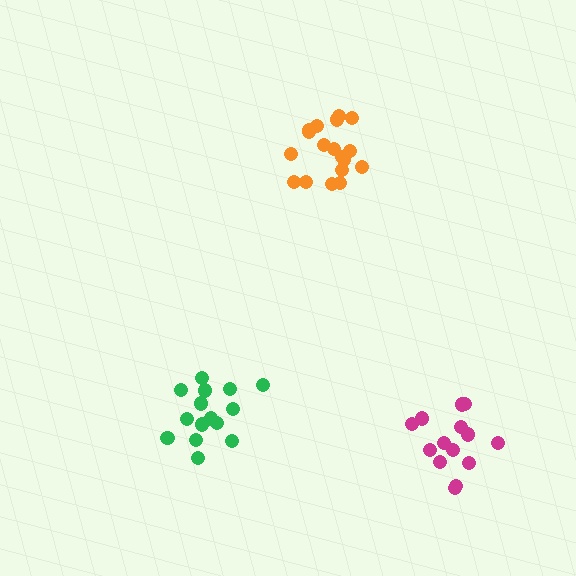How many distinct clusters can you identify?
There are 3 distinct clusters.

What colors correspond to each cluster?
The clusters are colored: green, orange, magenta.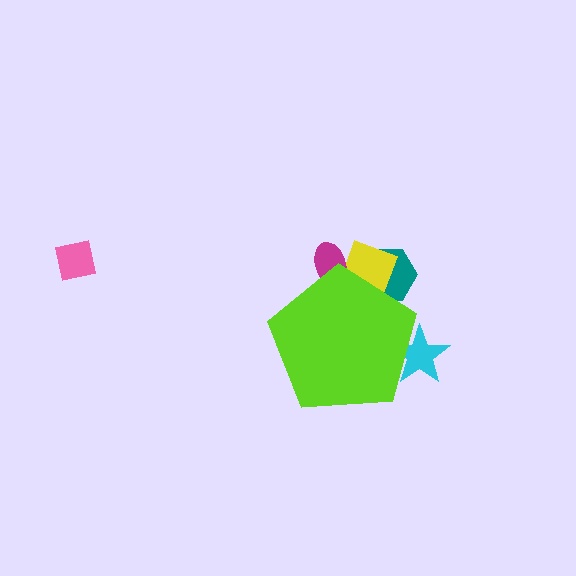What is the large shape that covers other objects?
A lime pentagon.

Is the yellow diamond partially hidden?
Yes, the yellow diamond is partially hidden behind the lime pentagon.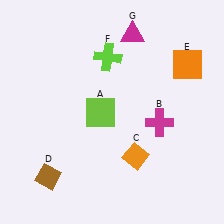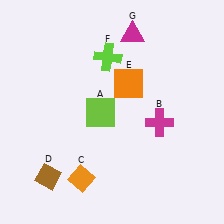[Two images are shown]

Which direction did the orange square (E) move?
The orange square (E) moved left.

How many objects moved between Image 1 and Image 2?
2 objects moved between the two images.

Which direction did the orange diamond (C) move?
The orange diamond (C) moved left.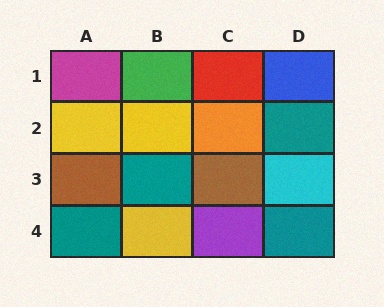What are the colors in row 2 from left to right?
Yellow, yellow, orange, teal.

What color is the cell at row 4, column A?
Teal.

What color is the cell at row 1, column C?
Red.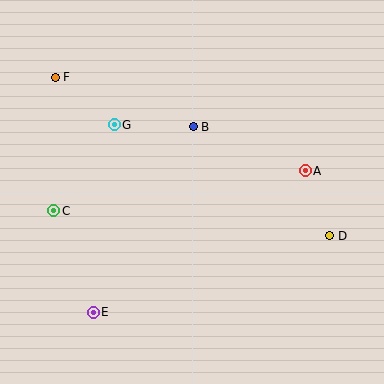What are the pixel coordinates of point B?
Point B is at (193, 127).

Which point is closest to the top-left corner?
Point F is closest to the top-left corner.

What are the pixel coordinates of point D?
Point D is at (330, 235).